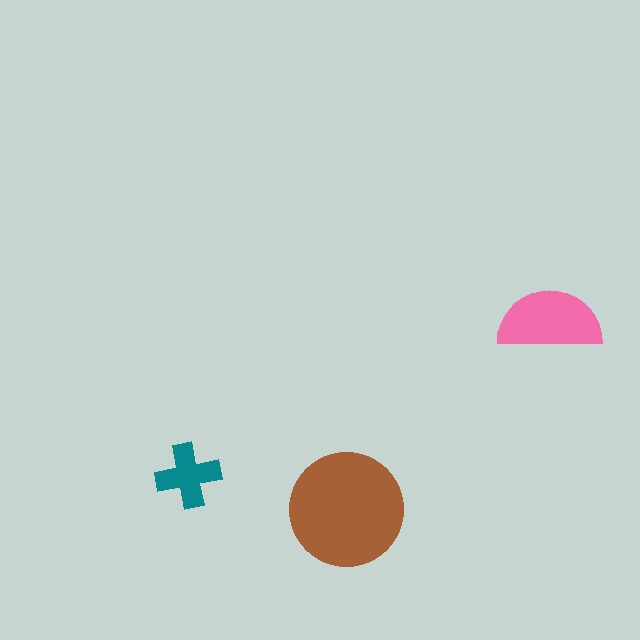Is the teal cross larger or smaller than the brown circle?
Smaller.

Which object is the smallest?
The teal cross.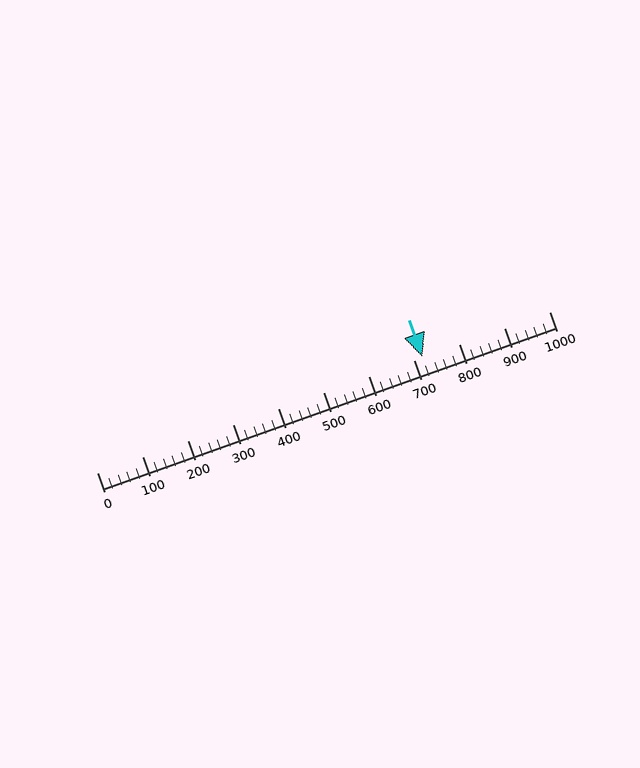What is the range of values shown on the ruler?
The ruler shows values from 0 to 1000.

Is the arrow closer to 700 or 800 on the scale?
The arrow is closer to 700.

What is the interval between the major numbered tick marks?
The major tick marks are spaced 100 units apart.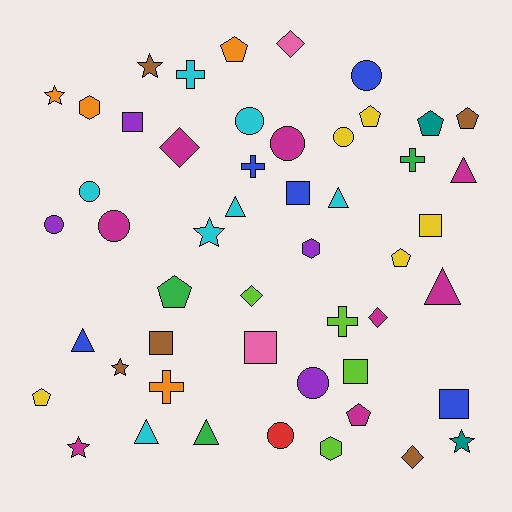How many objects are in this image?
There are 50 objects.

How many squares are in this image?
There are 7 squares.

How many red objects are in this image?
There is 1 red object.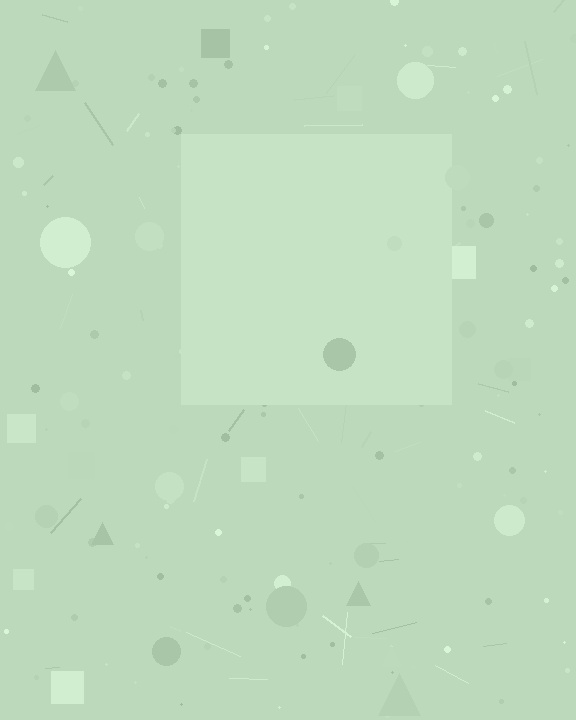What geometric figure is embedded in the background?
A square is embedded in the background.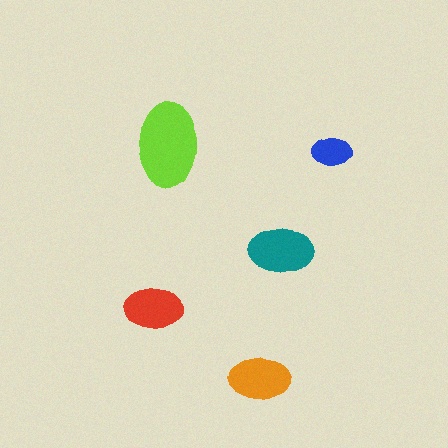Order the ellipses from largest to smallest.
the lime one, the teal one, the orange one, the red one, the blue one.